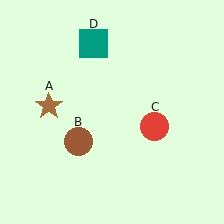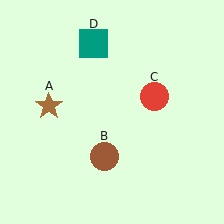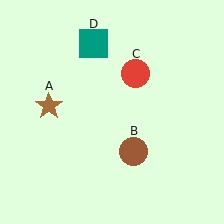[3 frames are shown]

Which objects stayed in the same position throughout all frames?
Brown star (object A) and teal square (object D) remained stationary.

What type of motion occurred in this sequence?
The brown circle (object B), red circle (object C) rotated counterclockwise around the center of the scene.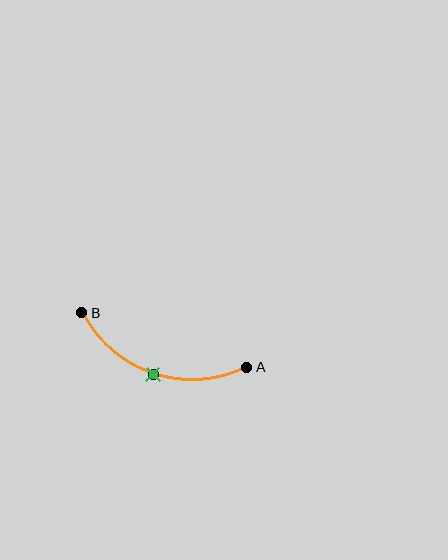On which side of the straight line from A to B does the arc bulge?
The arc bulges below the straight line connecting A and B.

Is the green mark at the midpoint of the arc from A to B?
Yes. The green mark lies on the arc at equal arc-length from both A and B — it is the arc midpoint.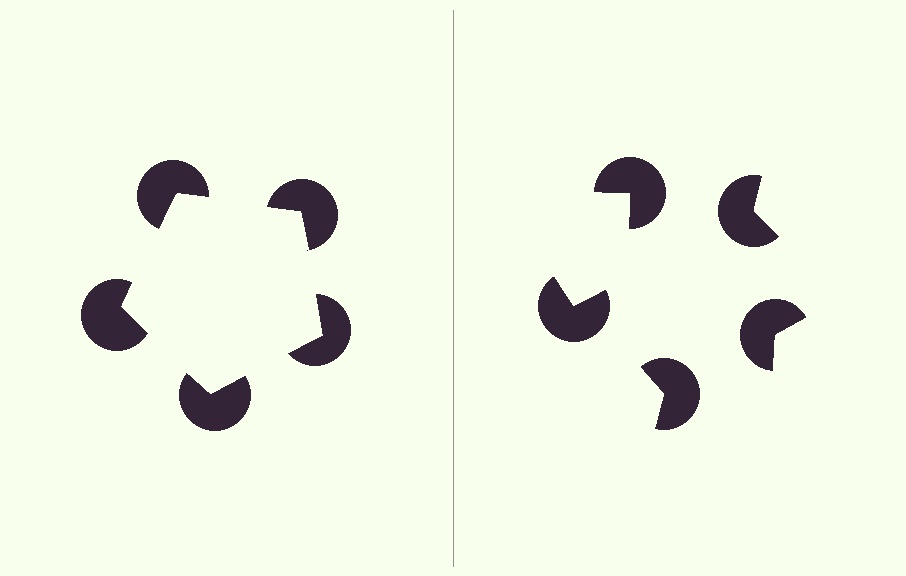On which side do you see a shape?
An illusory pentagon appears on the left side. On the right side the wedge cuts are rotated, so no coherent shape forms.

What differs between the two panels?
The pac-man discs are positioned identically on both sides; only the wedge orientations differ. On the left they align to a pentagon; on the right they are misaligned.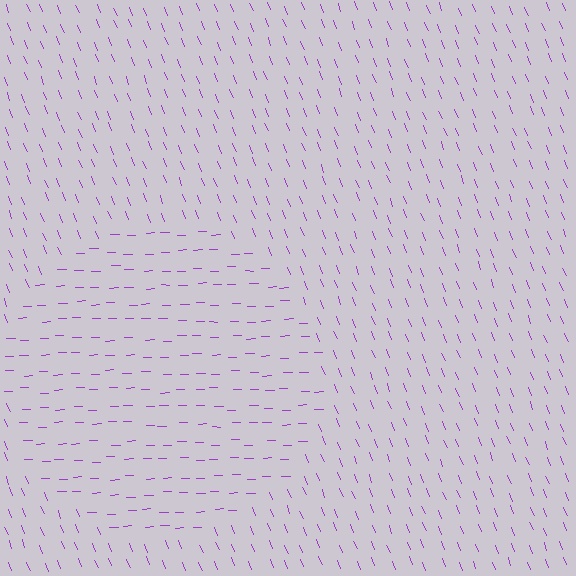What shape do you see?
I see a circle.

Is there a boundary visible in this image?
Yes, there is a texture boundary formed by a change in line orientation.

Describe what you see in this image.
The image is filled with small purple line segments. A circle region in the image has lines oriented differently from the surrounding lines, creating a visible texture boundary.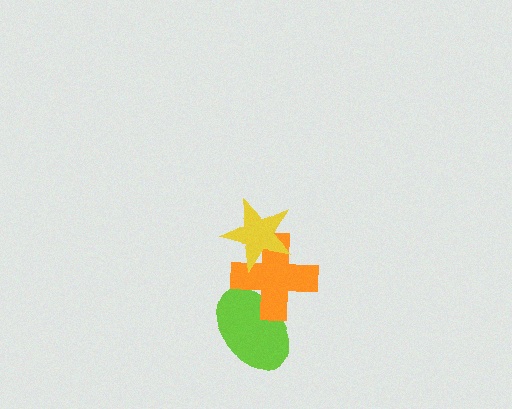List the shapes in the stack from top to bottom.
From top to bottom: the yellow star, the orange cross, the lime ellipse.